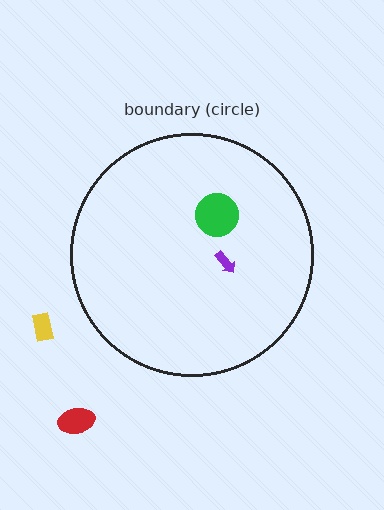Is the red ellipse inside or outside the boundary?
Outside.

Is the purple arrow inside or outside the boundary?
Inside.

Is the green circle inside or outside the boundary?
Inside.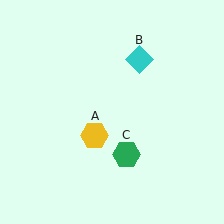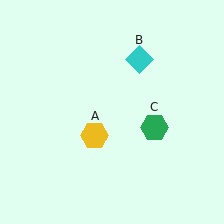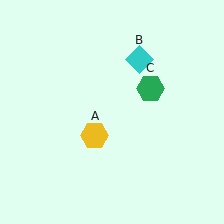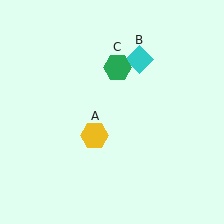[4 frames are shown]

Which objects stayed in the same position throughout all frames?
Yellow hexagon (object A) and cyan diamond (object B) remained stationary.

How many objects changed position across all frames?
1 object changed position: green hexagon (object C).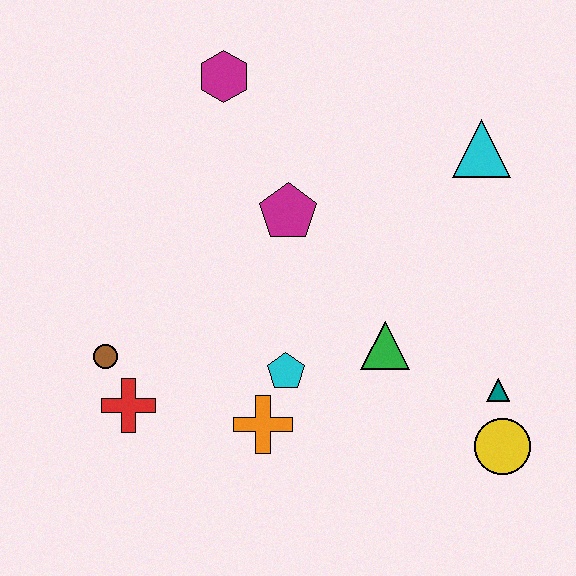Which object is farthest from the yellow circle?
The magenta hexagon is farthest from the yellow circle.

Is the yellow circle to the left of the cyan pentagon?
No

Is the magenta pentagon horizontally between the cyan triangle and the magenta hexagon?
Yes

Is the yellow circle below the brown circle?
Yes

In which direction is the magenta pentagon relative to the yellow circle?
The magenta pentagon is above the yellow circle.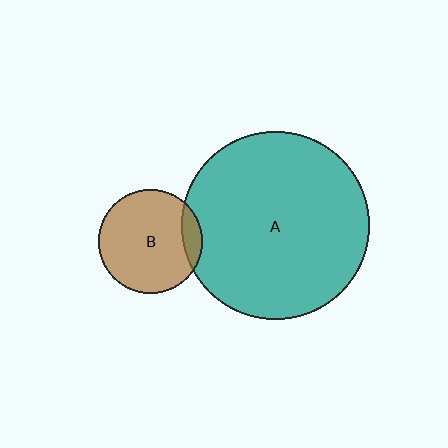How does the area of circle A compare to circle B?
Approximately 3.3 times.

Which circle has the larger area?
Circle A (teal).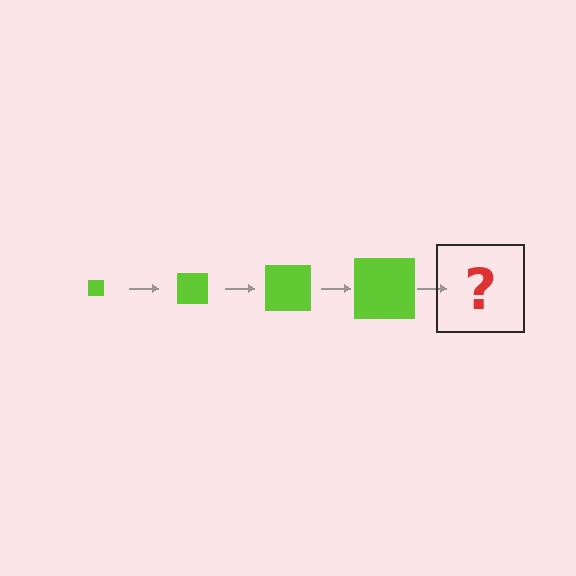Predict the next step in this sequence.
The next step is a lime square, larger than the previous one.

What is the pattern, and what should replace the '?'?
The pattern is that the square gets progressively larger each step. The '?' should be a lime square, larger than the previous one.